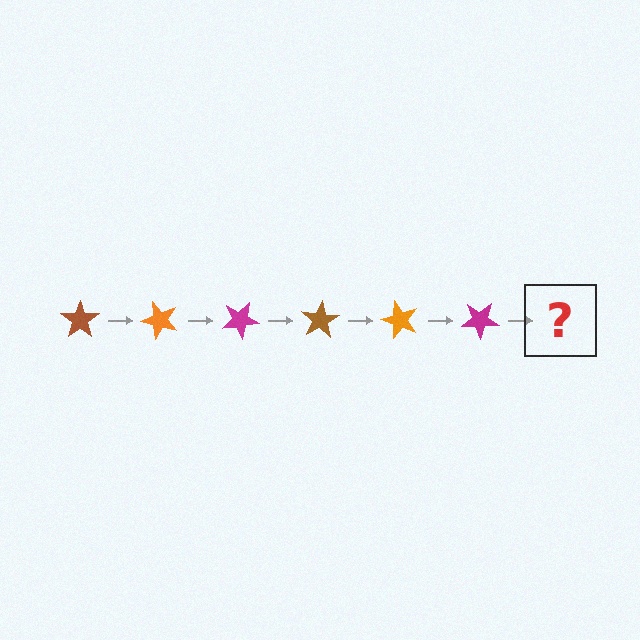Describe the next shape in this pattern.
It should be a brown star, rotated 300 degrees from the start.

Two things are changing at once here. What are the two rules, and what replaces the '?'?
The two rules are that it rotates 50 degrees each step and the color cycles through brown, orange, and magenta. The '?' should be a brown star, rotated 300 degrees from the start.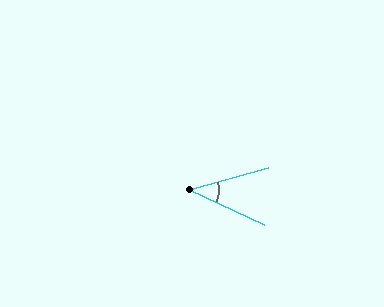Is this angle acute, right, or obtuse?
It is acute.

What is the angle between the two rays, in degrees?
Approximately 40 degrees.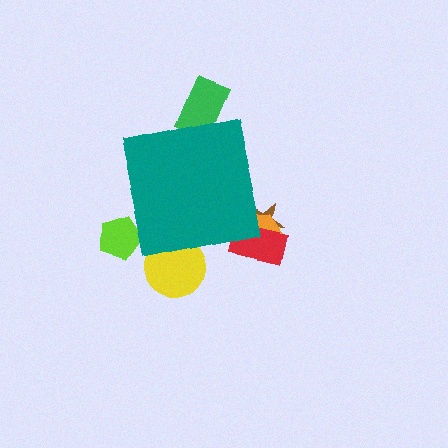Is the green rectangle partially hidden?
Yes, the green rectangle is partially hidden behind the teal square.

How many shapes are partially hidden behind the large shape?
6 shapes are partially hidden.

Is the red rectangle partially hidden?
Yes, the red rectangle is partially hidden behind the teal square.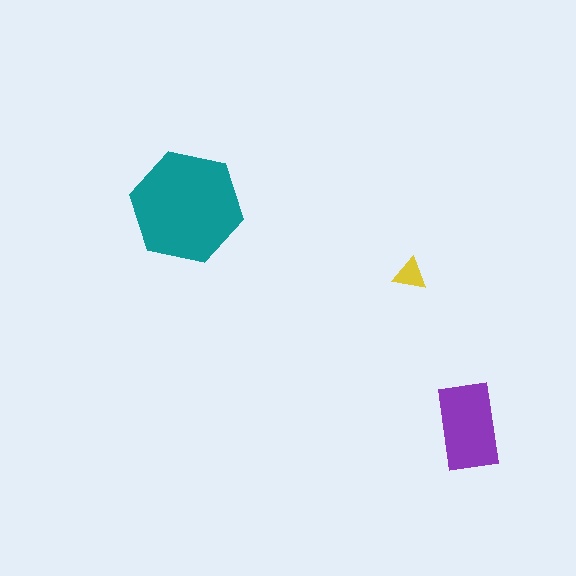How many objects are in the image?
There are 3 objects in the image.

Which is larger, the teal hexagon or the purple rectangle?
The teal hexagon.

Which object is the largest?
The teal hexagon.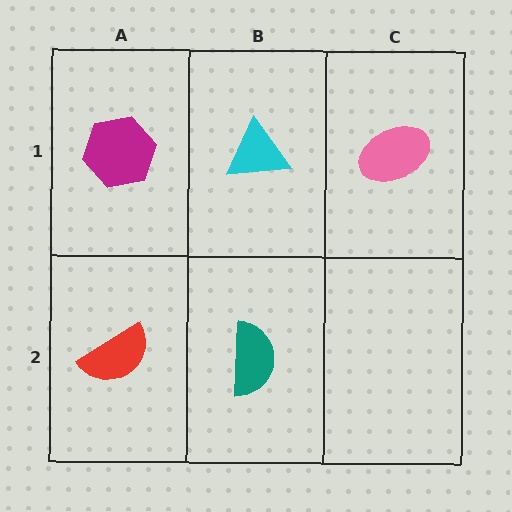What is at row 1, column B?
A cyan triangle.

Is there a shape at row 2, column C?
No, that cell is empty.